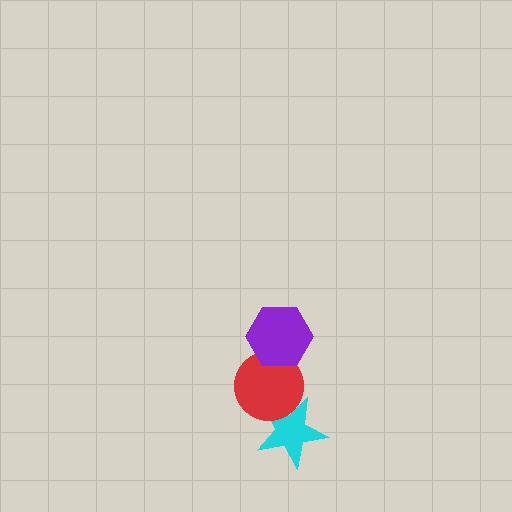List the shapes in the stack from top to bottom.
From top to bottom: the purple hexagon, the red circle, the cyan star.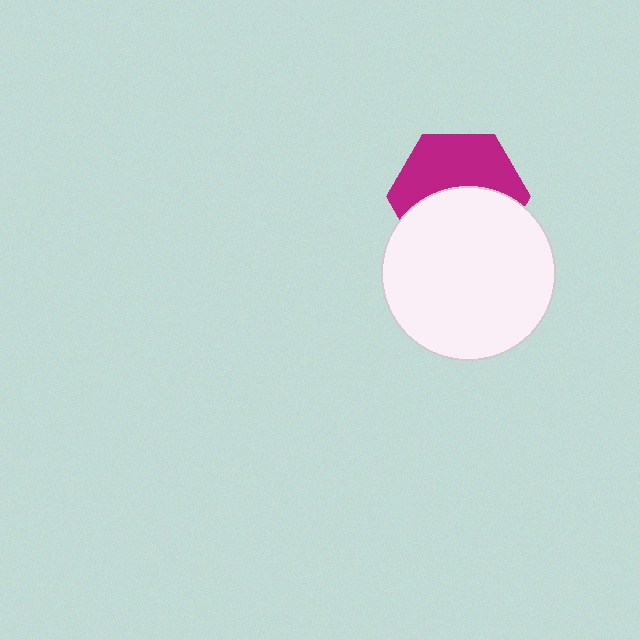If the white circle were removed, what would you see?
You would see the complete magenta hexagon.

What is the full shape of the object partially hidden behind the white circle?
The partially hidden object is a magenta hexagon.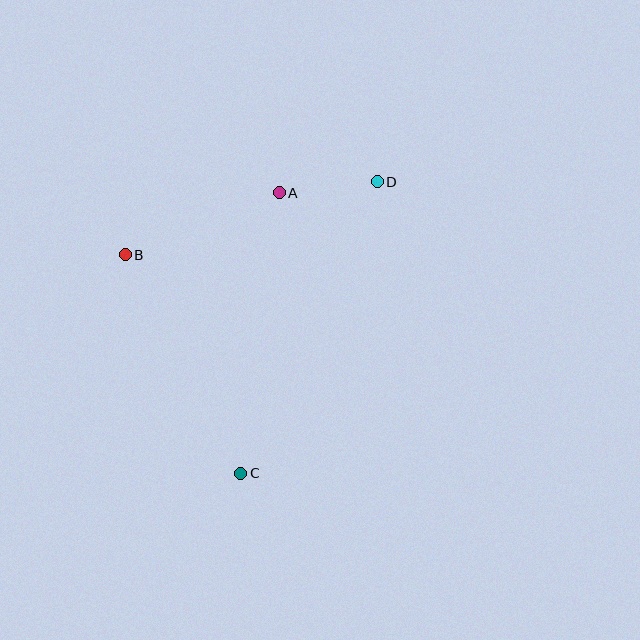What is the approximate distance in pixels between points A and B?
The distance between A and B is approximately 166 pixels.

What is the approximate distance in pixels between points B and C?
The distance between B and C is approximately 247 pixels.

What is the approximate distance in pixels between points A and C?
The distance between A and C is approximately 283 pixels.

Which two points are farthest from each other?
Points C and D are farthest from each other.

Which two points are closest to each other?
Points A and D are closest to each other.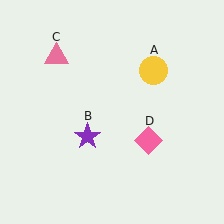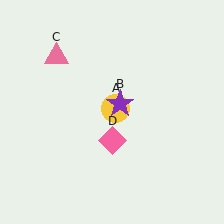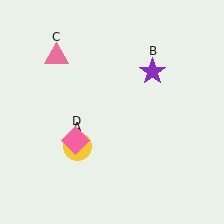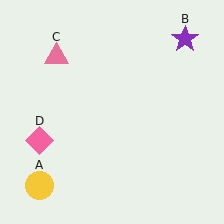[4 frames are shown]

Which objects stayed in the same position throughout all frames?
Pink triangle (object C) remained stationary.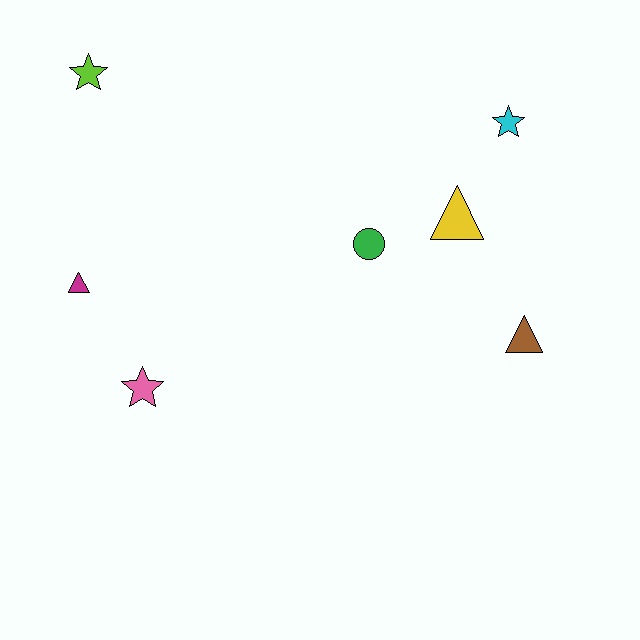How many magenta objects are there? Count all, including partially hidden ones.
There is 1 magenta object.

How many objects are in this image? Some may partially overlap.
There are 7 objects.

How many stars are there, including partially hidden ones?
There are 3 stars.